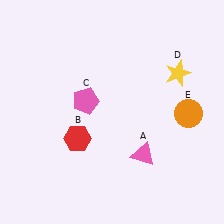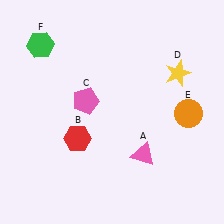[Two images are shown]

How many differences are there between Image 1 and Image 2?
There is 1 difference between the two images.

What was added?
A green hexagon (F) was added in Image 2.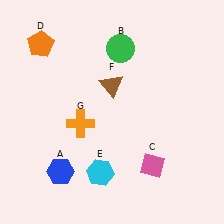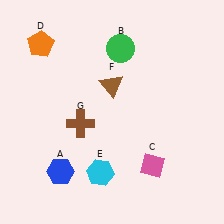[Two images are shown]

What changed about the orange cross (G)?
In Image 1, G is orange. In Image 2, it changed to brown.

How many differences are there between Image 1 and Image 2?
There is 1 difference between the two images.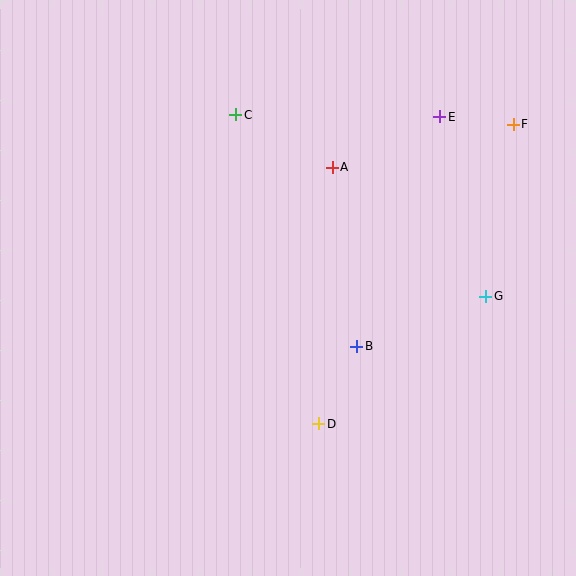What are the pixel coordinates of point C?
Point C is at (236, 115).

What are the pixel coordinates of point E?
Point E is at (440, 117).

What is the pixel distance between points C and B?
The distance between C and B is 261 pixels.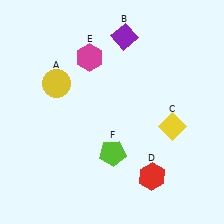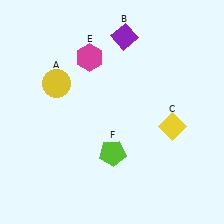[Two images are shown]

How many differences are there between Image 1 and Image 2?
There is 1 difference between the two images.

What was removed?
The red hexagon (D) was removed in Image 2.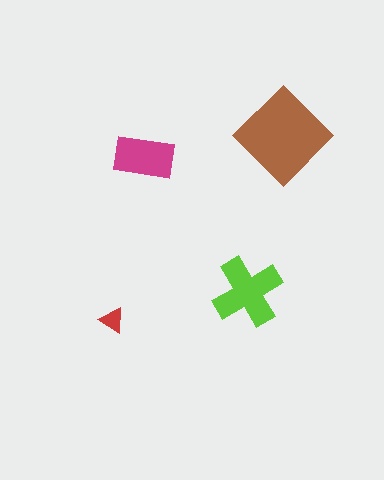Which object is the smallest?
The red triangle.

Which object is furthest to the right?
The brown diamond is rightmost.